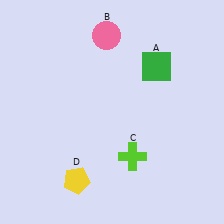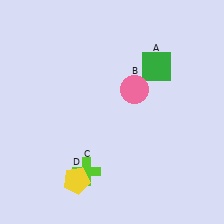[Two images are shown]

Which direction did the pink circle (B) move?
The pink circle (B) moved down.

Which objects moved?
The objects that moved are: the pink circle (B), the lime cross (C).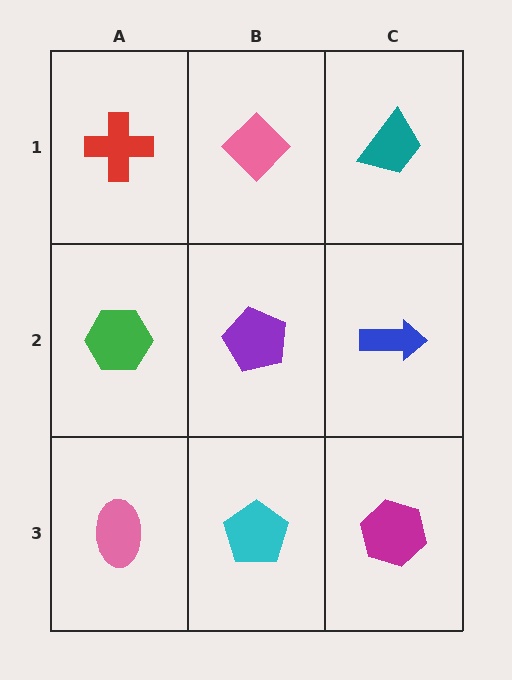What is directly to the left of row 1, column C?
A pink diamond.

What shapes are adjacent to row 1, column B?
A purple pentagon (row 2, column B), a red cross (row 1, column A), a teal trapezoid (row 1, column C).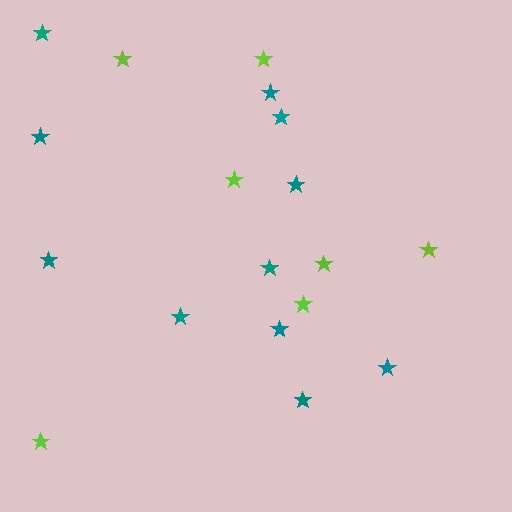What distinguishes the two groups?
There are 2 groups: one group of teal stars (11) and one group of lime stars (7).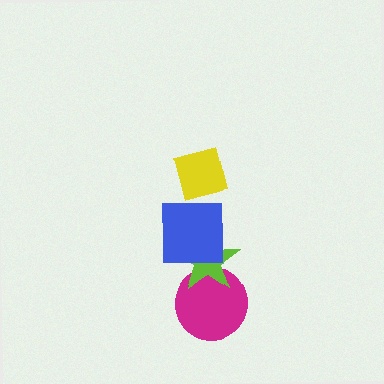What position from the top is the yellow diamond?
The yellow diamond is 1st from the top.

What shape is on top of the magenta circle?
The lime star is on top of the magenta circle.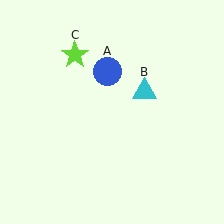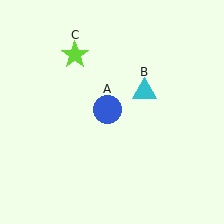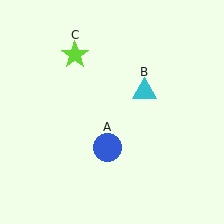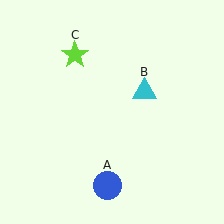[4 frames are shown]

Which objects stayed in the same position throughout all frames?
Cyan triangle (object B) and lime star (object C) remained stationary.